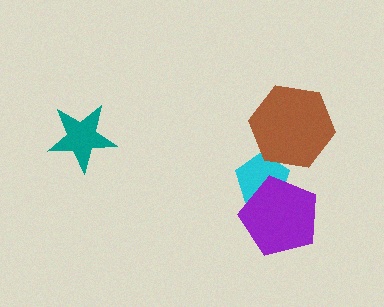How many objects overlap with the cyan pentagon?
2 objects overlap with the cyan pentagon.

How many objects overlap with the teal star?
0 objects overlap with the teal star.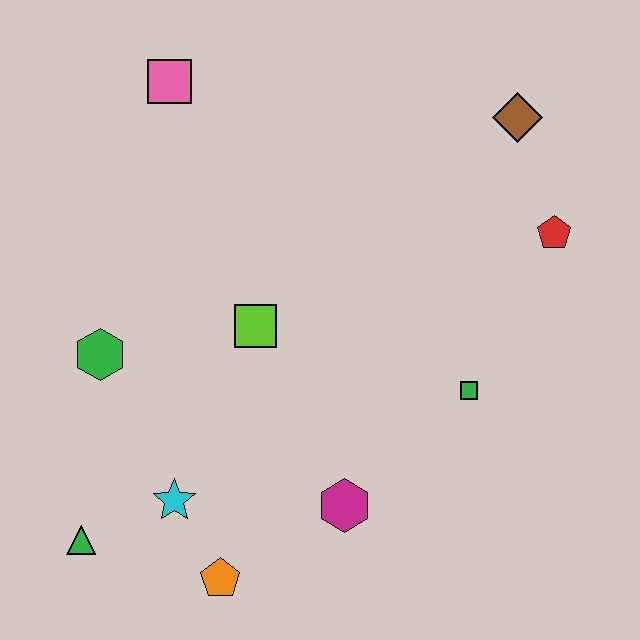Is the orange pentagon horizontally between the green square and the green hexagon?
Yes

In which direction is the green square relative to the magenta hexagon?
The green square is to the right of the magenta hexagon.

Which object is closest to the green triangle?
The cyan star is closest to the green triangle.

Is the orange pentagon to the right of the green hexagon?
Yes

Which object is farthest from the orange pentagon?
The brown diamond is farthest from the orange pentagon.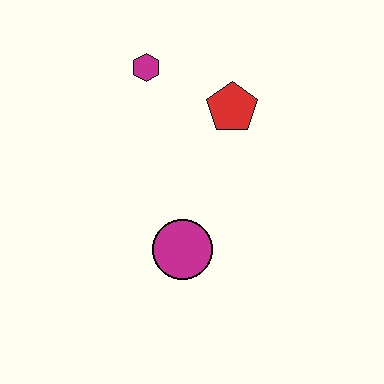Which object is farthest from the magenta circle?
The magenta hexagon is farthest from the magenta circle.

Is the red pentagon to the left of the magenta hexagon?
No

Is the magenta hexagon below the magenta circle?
No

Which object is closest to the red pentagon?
The magenta hexagon is closest to the red pentagon.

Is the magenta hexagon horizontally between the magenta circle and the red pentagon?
No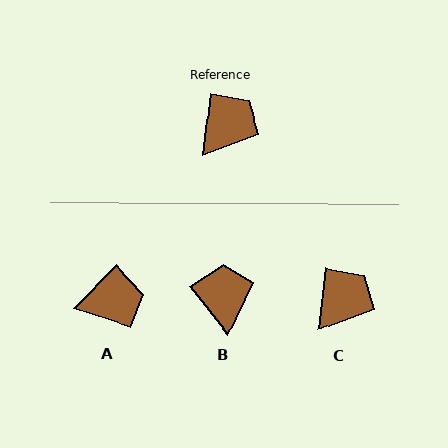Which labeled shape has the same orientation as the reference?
C.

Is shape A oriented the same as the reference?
No, it is off by about 38 degrees.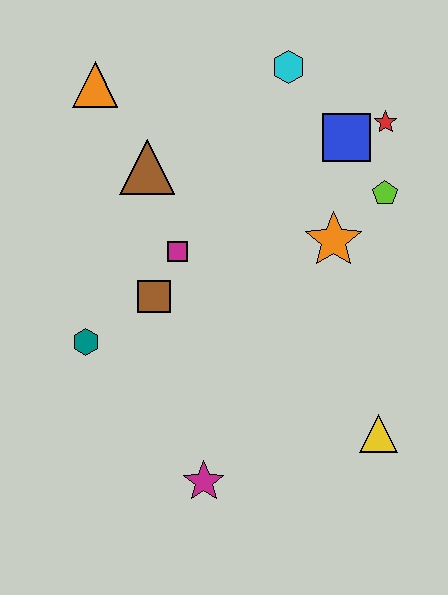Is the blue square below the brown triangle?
No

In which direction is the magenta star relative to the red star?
The magenta star is below the red star.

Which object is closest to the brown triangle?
The magenta square is closest to the brown triangle.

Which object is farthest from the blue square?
The magenta star is farthest from the blue square.